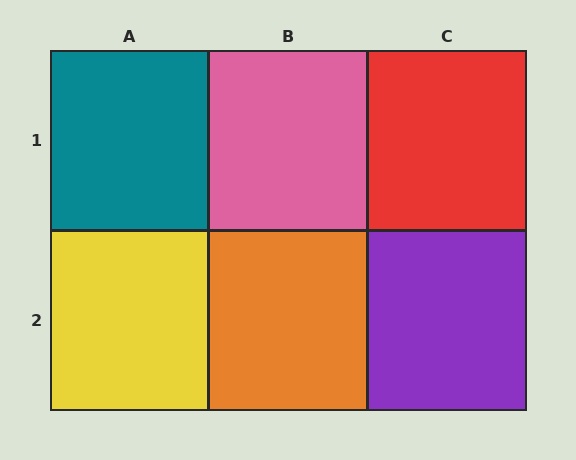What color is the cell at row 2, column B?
Orange.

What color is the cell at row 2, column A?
Yellow.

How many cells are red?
1 cell is red.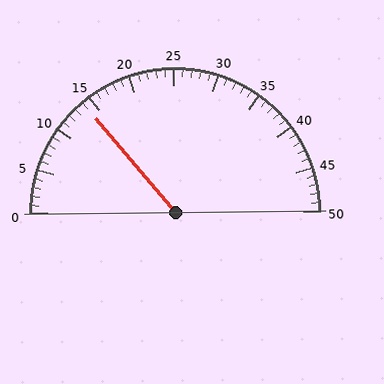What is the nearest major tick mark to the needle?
The nearest major tick mark is 15.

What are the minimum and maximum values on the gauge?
The gauge ranges from 0 to 50.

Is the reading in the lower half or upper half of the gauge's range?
The reading is in the lower half of the range (0 to 50).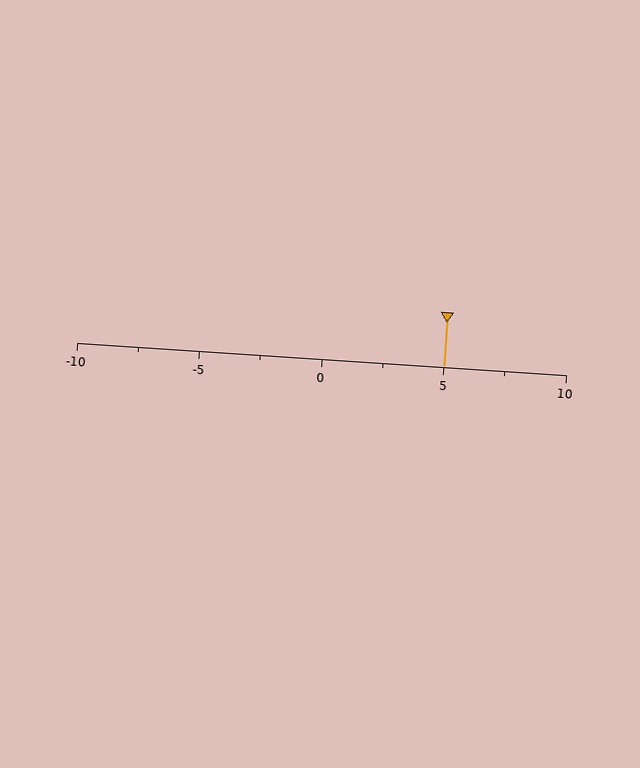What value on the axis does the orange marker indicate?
The marker indicates approximately 5.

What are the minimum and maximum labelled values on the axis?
The axis runs from -10 to 10.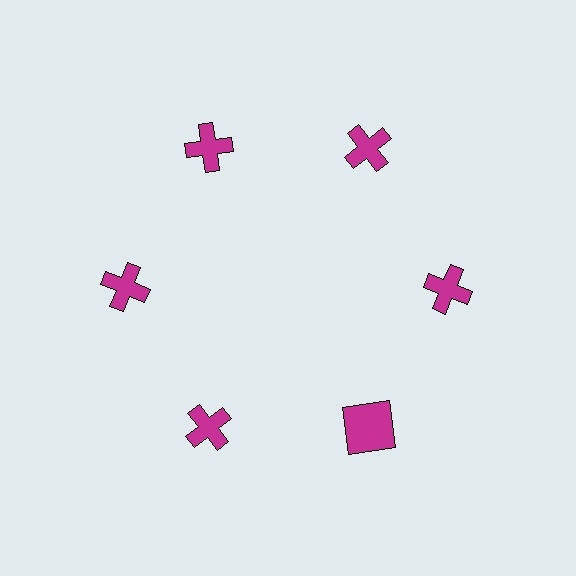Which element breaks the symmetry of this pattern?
The magenta square at roughly the 5 o'clock position breaks the symmetry. All other shapes are magenta crosses.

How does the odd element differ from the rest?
It has a different shape: square instead of cross.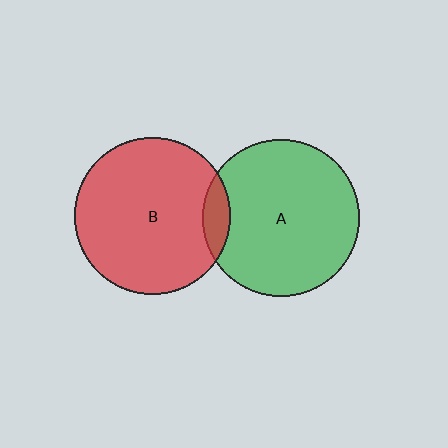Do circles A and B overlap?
Yes.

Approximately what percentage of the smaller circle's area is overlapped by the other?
Approximately 10%.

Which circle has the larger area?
Circle A (green).